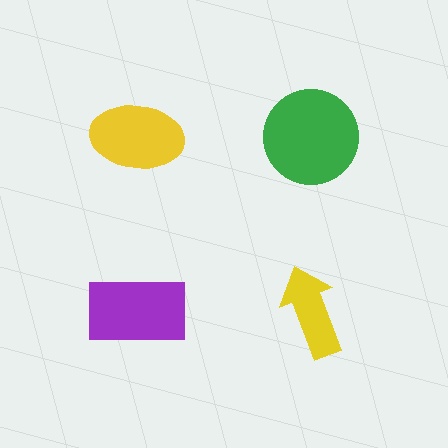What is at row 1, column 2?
A green circle.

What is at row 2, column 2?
A yellow arrow.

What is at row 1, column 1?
A yellow ellipse.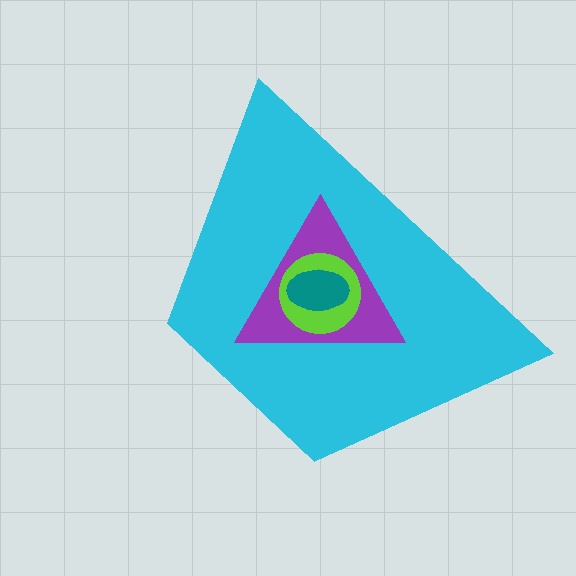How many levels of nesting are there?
4.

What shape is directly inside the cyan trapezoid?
The purple triangle.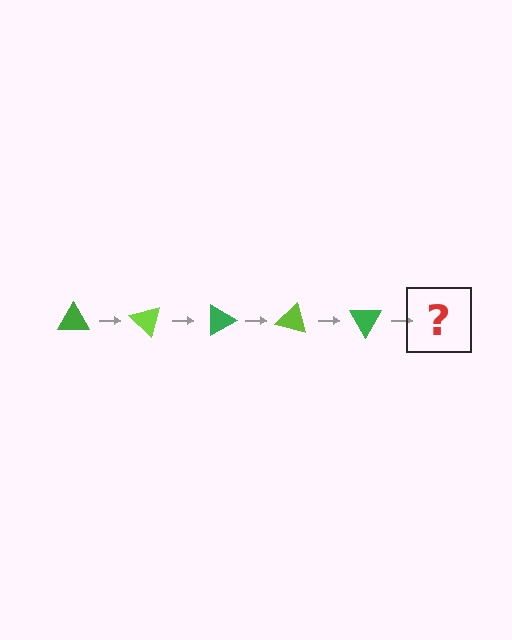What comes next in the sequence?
The next element should be a lime triangle, rotated 225 degrees from the start.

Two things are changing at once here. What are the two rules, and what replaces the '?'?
The two rules are that it rotates 45 degrees each step and the color cycles through green and lime. The '?' should be a lime triangle, rotated 225 degrees from the start.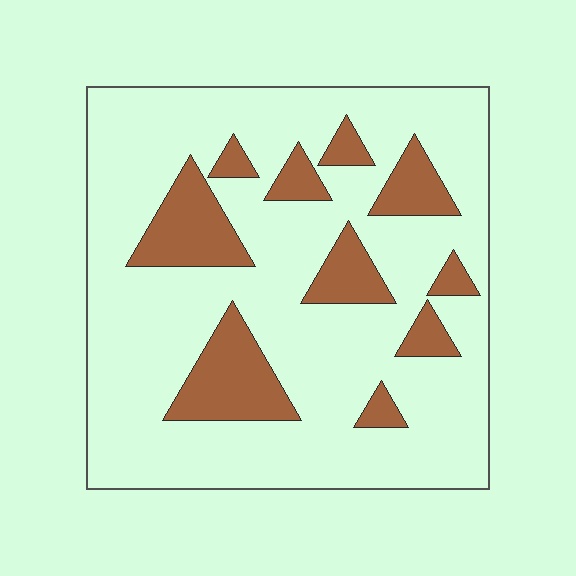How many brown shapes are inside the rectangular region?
10.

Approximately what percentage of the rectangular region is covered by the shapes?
Approximately 20%.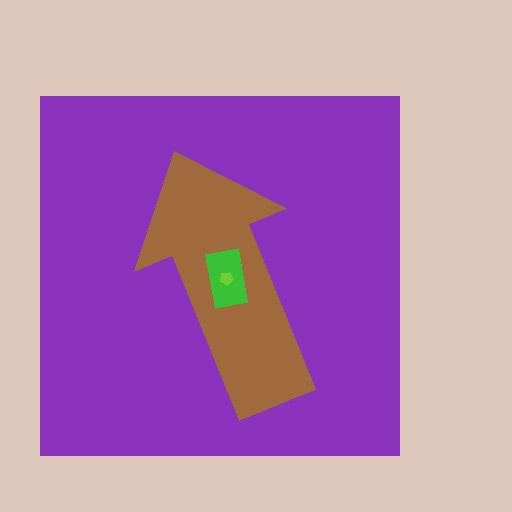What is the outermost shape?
The purple square.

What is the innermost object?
The lime pentagon.